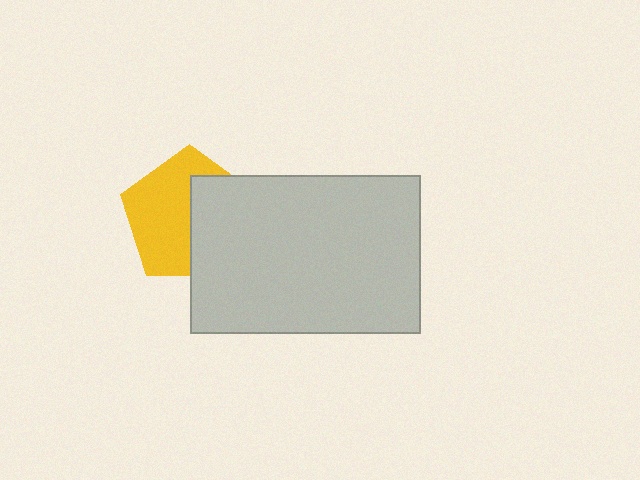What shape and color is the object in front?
The object in front is a light gray rectangle.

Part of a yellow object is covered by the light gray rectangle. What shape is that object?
It is a pentagon.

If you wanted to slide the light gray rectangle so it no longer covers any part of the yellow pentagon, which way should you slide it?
Slide it right — that is the most direct way to separate the two shapes.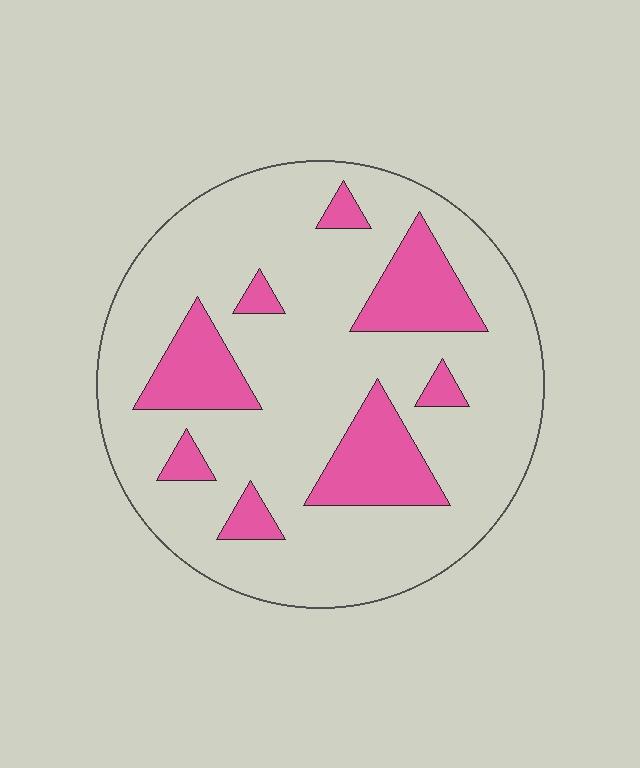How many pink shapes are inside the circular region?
8.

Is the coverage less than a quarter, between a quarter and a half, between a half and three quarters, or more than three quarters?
Less than a quarter.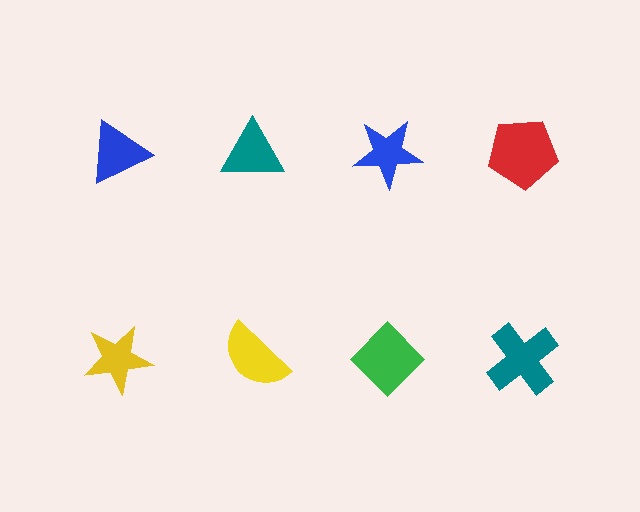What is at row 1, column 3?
A blue star.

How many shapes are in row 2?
4 shapes.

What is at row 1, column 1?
A blue triangle.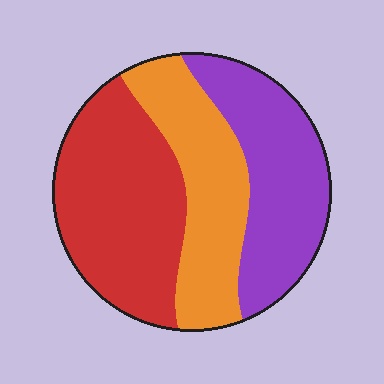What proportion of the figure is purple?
Purple takes up about one third (1/3) of the figure.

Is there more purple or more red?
Red.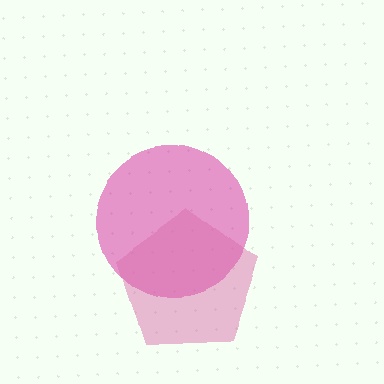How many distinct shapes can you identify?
There are 2 distinct shapes: a magenta circle, a pink pentagon.